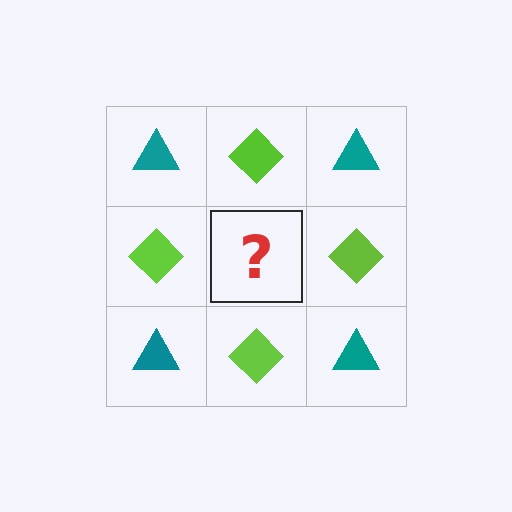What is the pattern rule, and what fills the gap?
The rule is that it alternates teal triangle and lime diamond in a checkerboard pattern. The gap should be filled with a teal triangle.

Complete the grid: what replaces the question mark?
The question mark should be replaced with a teal triangle.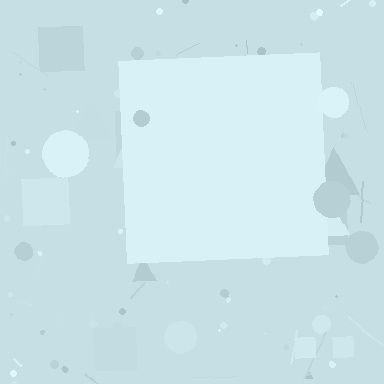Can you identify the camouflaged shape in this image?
The camouflaged shape is a square.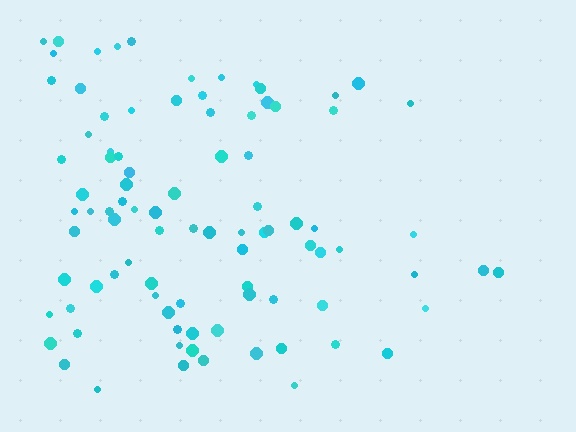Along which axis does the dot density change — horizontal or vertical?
Horizontal.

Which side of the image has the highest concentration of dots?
The left.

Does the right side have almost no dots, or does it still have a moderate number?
Still a moderate number, just noticeably fewer than the left.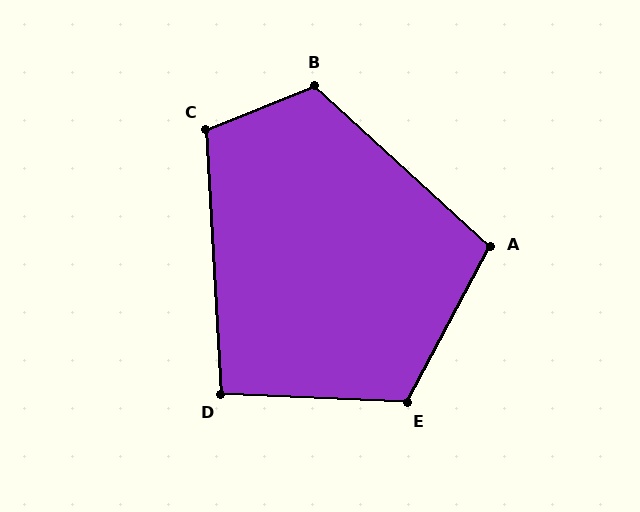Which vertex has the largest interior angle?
E, at approximately 116 degrees.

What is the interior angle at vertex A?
Approximately 105 degrees (obtuse).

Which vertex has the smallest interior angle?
D, at approximately 96 degrees.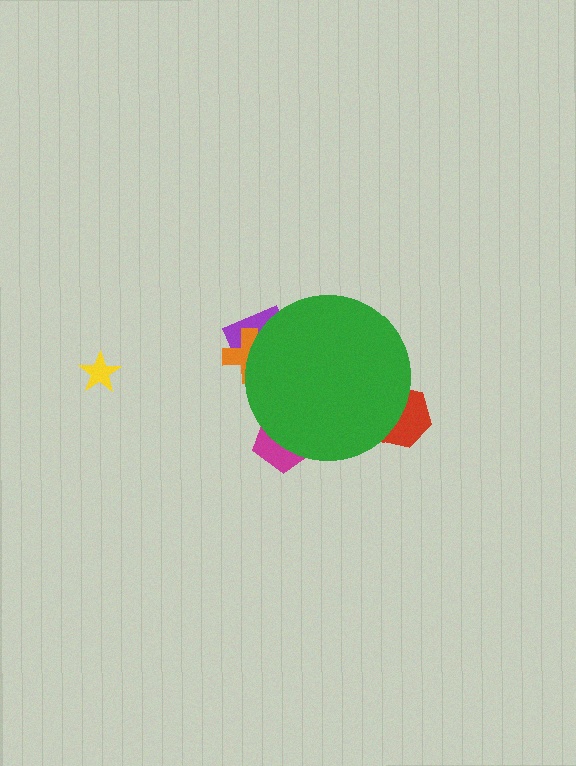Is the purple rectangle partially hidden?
Yes, the purple rectangle is partially hidden behind the green circle.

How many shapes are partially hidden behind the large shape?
4 shapes are partially hidden.